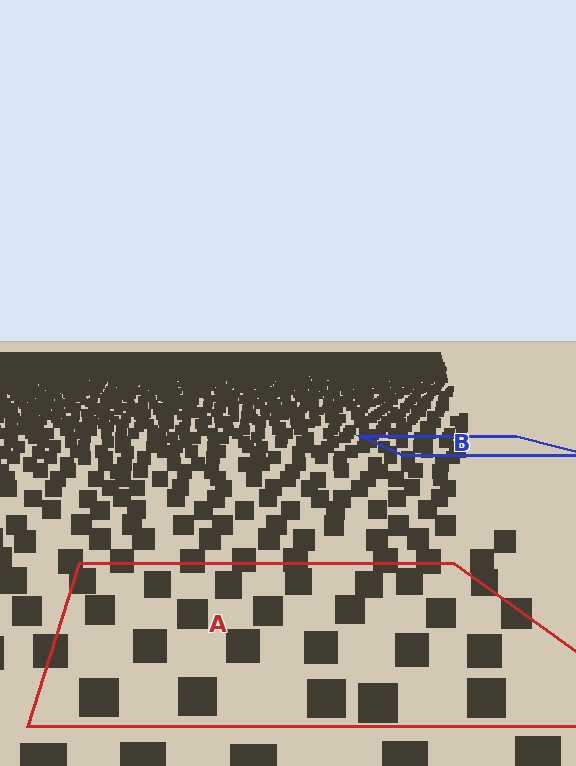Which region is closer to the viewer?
Region A is closer. The texture elements there are larger and more spread out.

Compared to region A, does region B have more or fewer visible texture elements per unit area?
Region B has more texture elements per unit area — they are packed more densely because it is farther away.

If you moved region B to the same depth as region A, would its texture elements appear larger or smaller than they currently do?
They would appear larger. At a closer depth, the same texture elements are projected at a bigger on-screen size.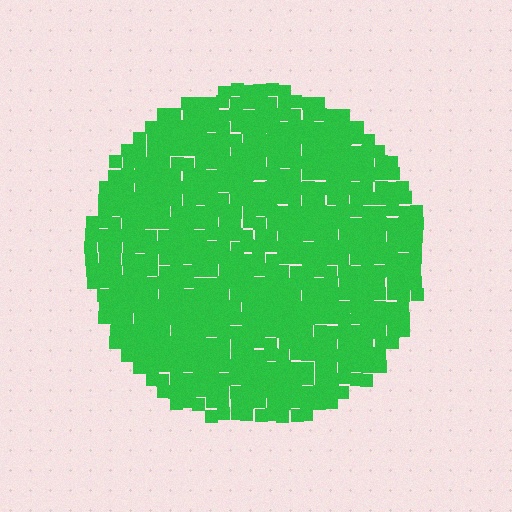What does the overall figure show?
The overall figure shows a circle.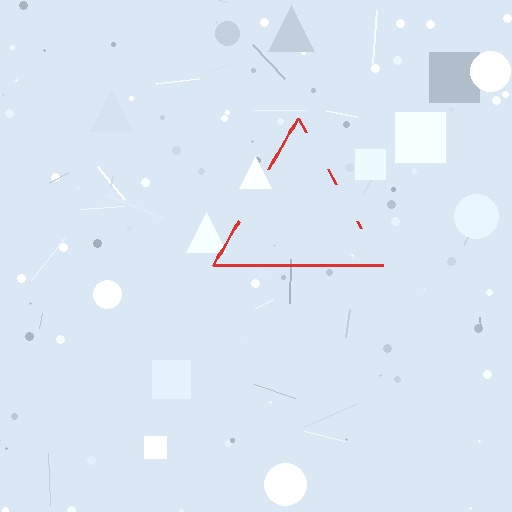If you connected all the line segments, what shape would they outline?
They would outline a triangle.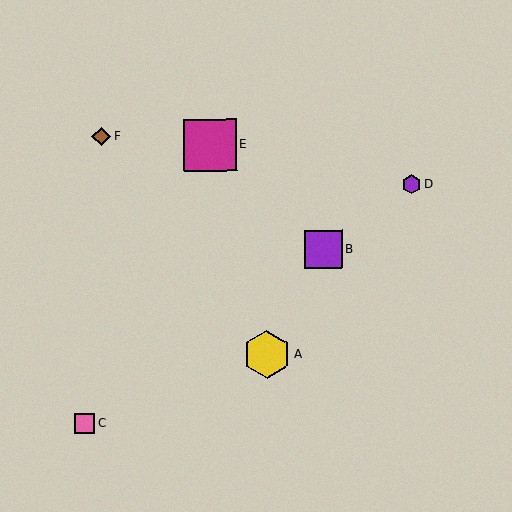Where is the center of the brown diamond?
The center of the brown diamond is at (101, 136).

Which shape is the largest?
The magenta square (labeled E) is the largest.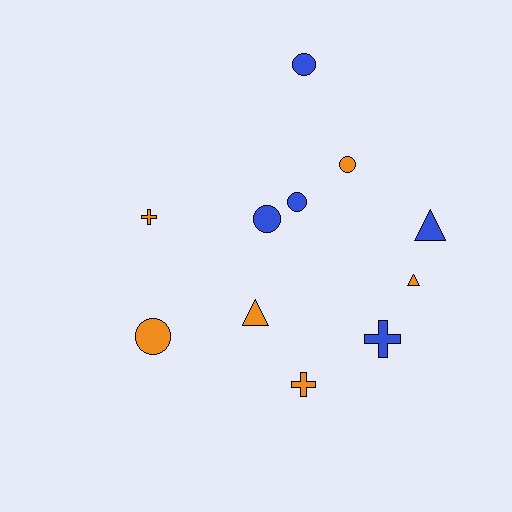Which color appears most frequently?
Orange, with 6 objects.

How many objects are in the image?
There are 11 objects.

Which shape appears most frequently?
Circle, with 5 objects.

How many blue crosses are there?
There is 1 blue cross.